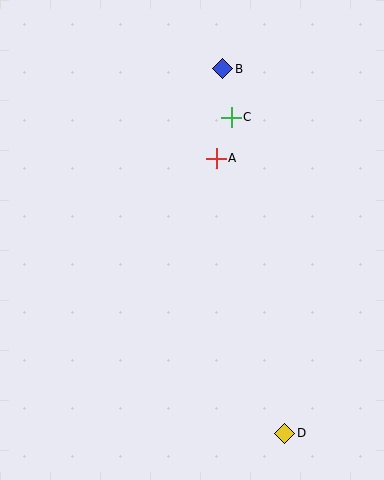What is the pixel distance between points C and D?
The distance between C and D is 321 pixels.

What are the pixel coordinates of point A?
Point A is at (216, 159).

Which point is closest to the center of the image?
Point A at (216, 159) is closest to the center.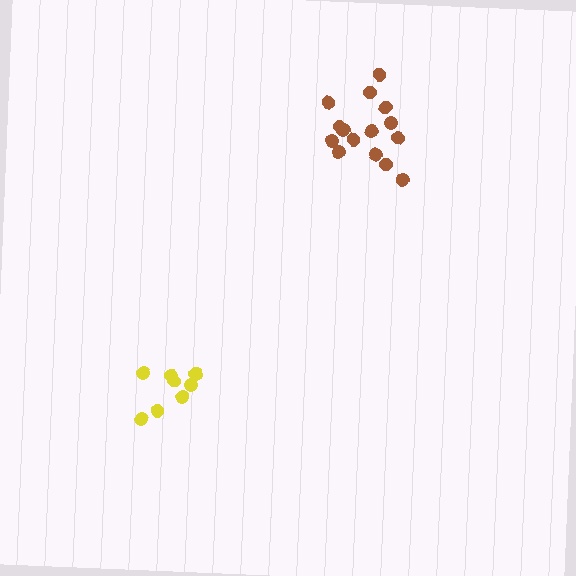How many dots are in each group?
Group 1: 15 dots, Group 2: 9 dots (24 total).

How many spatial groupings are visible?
There are 2 spatial groupings.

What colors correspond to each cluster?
The clusters are colored: brown, yellow.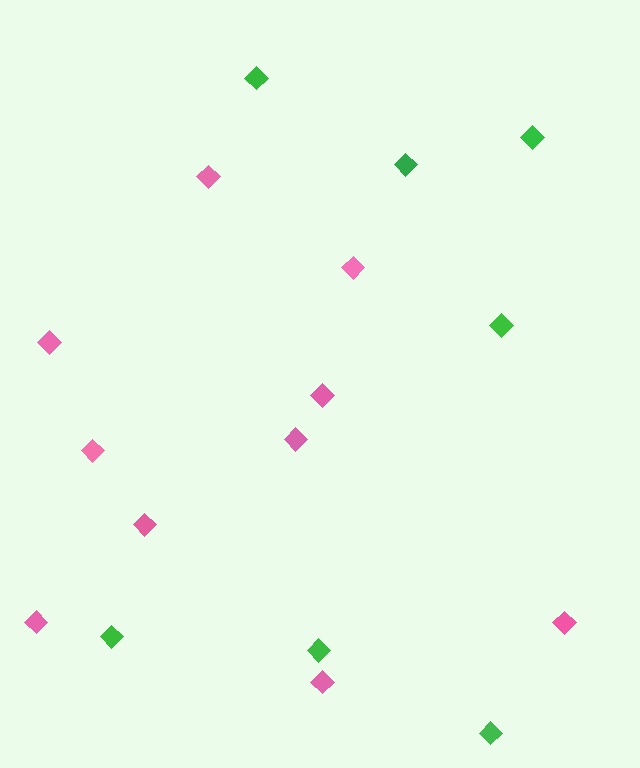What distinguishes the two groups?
There are 2 groups: one group of green diamonds (7) and one group of pink diamonds (10).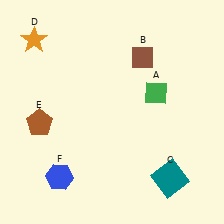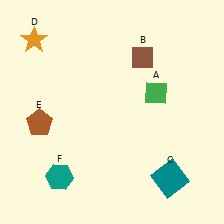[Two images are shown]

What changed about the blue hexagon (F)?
In Image 1, F is blue. In Image 2, it changed to teal.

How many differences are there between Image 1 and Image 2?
There is 1 difference between the two images.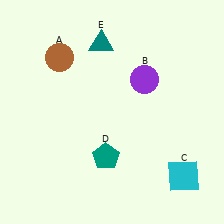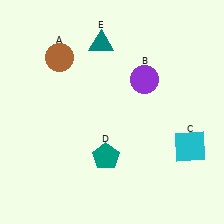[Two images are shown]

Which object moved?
The cyan square (C) moved up.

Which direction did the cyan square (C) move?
The cyan square (C) moved up.